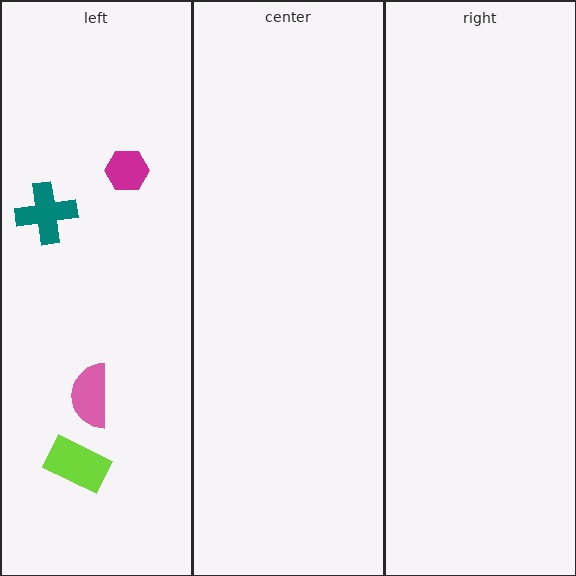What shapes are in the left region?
The lime rectangle, the magenta hexagon, the pink semicircle, the teal cross.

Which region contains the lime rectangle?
The left region.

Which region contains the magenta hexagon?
The left region.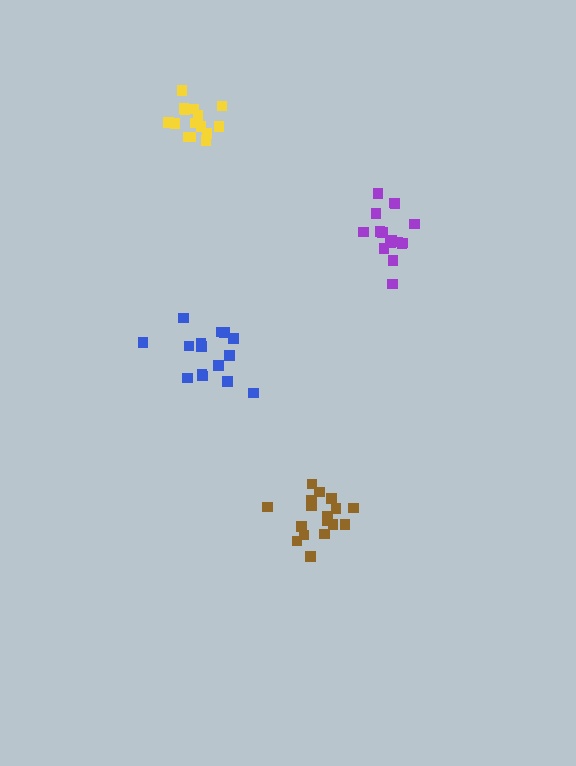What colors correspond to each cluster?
The clusters are colored: yellow, brown, blue, purple.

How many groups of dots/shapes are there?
There are 4 groups.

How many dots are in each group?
Group 1: 15 dots, Group 2: 17 dots, Group 3: 15 dots, Group 4: 16 dots (63 total).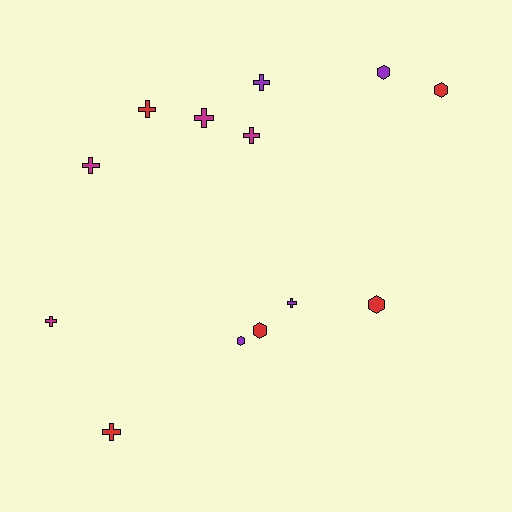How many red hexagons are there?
There are 3 red hexagons.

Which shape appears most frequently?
Cross, with 8 objects.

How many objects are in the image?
There are 13 objects.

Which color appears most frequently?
Red, with 5 objects.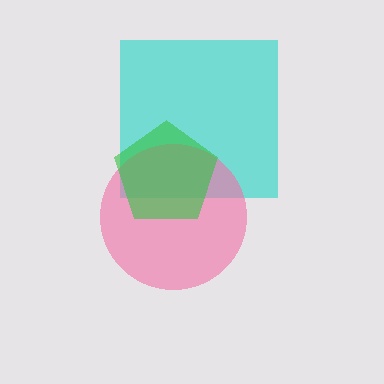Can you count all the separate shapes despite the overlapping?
Yes, there are 3 separate shapes.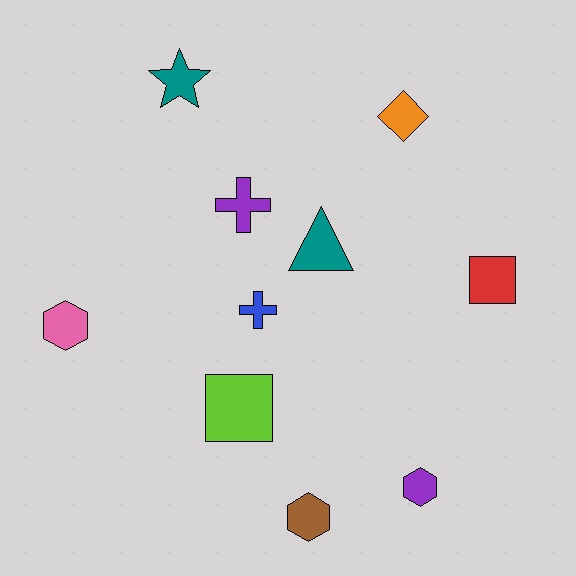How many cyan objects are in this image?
There are no cyan objects.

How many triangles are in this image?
There is 1 triangle.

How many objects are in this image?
There are 10 objects.